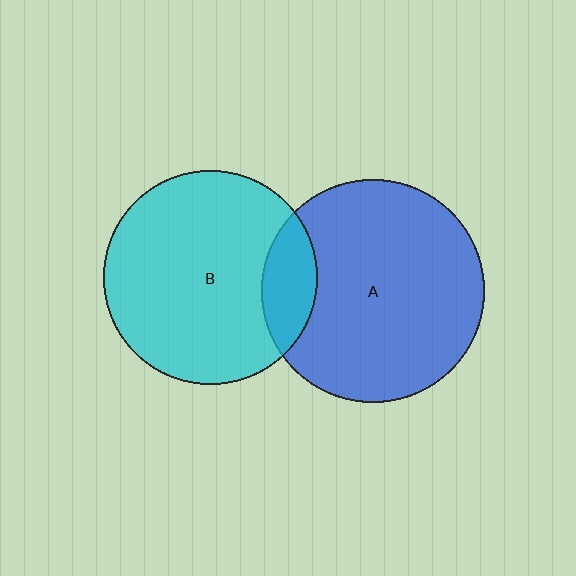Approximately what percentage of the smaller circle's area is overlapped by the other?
Approximately 15%.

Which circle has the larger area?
Circle A (blue).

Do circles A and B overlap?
Yes.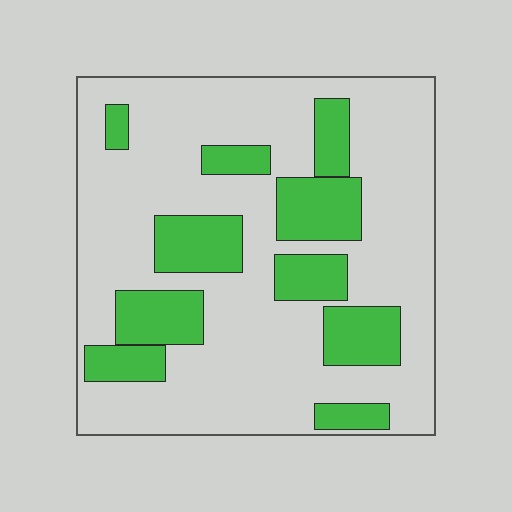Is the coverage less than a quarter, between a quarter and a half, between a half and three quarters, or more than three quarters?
Between a quarter and a half.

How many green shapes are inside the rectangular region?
10.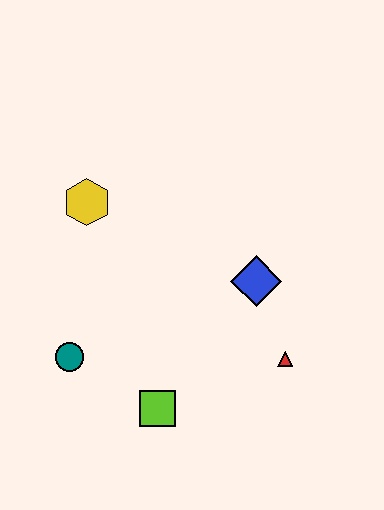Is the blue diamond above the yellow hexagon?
No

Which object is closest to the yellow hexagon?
The teal circle is closest to the yellow hexagon.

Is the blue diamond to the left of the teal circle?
No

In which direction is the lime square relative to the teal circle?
The lime square is to the right of the teal circle.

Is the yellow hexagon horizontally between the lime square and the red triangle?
No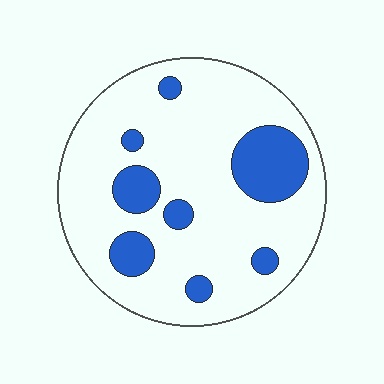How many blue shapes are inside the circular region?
8.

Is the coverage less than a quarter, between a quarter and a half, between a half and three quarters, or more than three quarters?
Less than a quarter.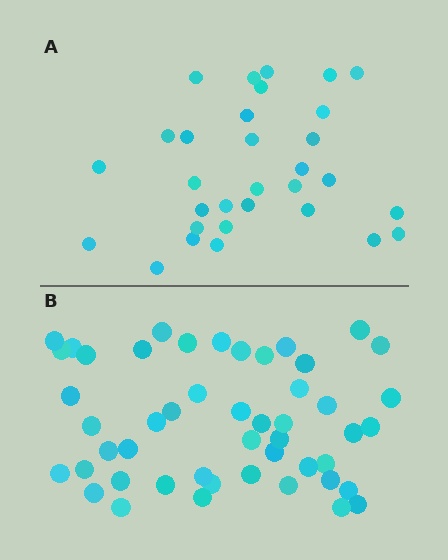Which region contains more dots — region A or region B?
Region B (the bottom region) has more dots.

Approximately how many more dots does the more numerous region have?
Region B has approximately 20 more dots than region A.